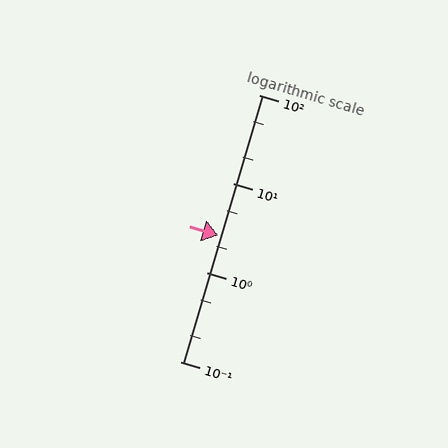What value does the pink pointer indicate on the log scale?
The pointer indicates approximately 2.6.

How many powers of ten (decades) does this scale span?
The scale spans 3 decades, from 0.1 to 100.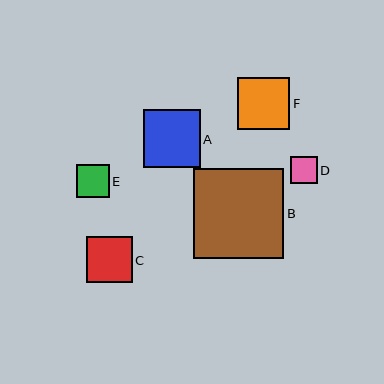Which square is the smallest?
Square D is the smallest with a size of approximately 27 pixels.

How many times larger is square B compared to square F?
Square B is approximately 1.7 times the size of square F.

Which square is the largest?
Square B is the largest with a size of approximately 90 pixels.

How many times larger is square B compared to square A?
Square B is approximately 1.6 times the size of square A.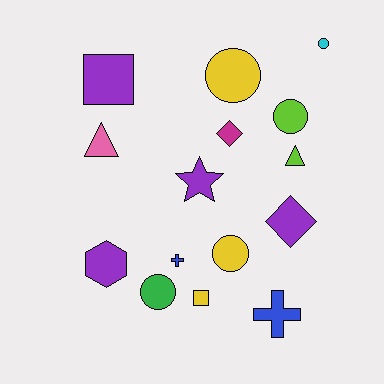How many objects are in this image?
There are 15 objects.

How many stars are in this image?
There is 1 star.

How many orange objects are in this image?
There are no orange objects.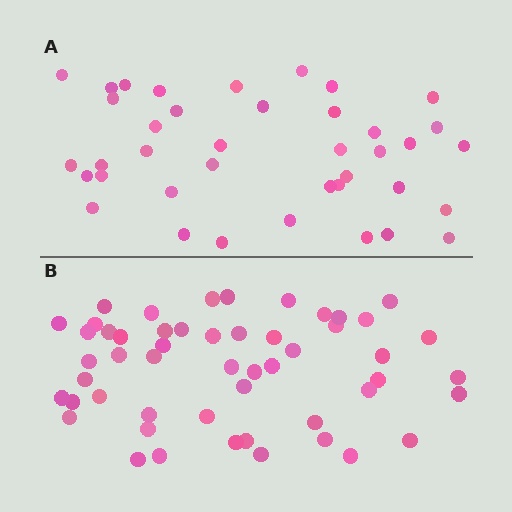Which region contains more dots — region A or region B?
Region B (the bottom region) has more dots.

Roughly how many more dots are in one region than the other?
Region B has approximately 15 more dots than region A.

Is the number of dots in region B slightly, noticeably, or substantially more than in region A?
Region B has noticeably more, but not dramatically so. The ratio is roughly 1.3 to 1.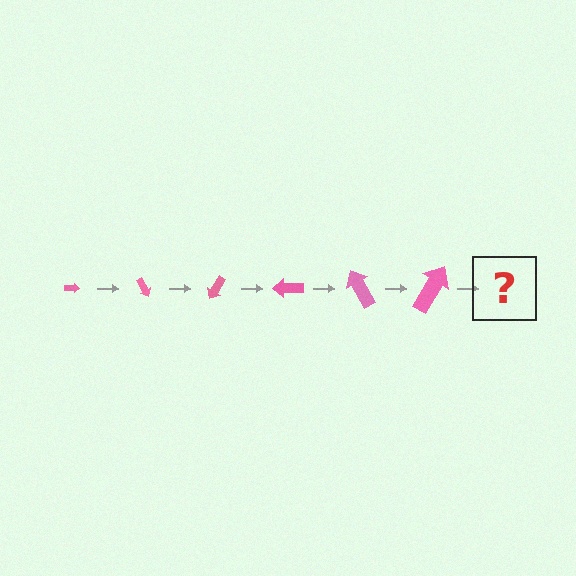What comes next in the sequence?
The next element should be an arrow, larger than the previous one and rotated 360 degrees from the start.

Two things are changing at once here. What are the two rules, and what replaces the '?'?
The two rules are that the arrow grows larger each step and it rotates 60 degrees each step. The '?' should be an arrow, larger than the previous one and rotated 360 degrees from the start.